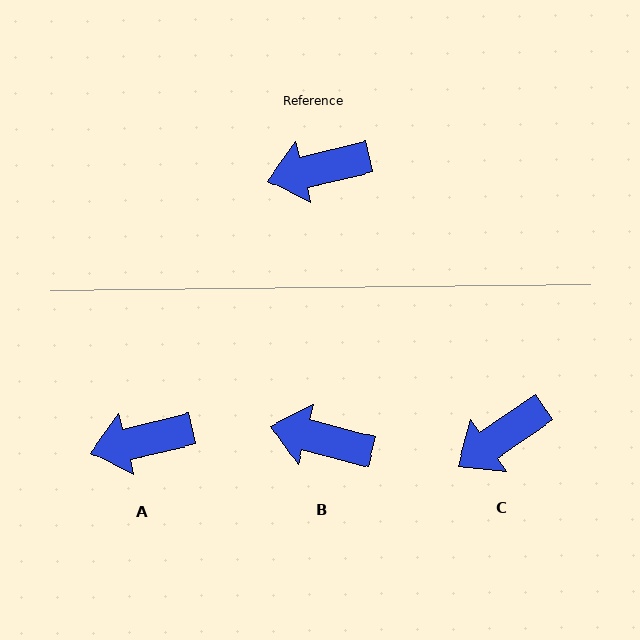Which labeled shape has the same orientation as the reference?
A.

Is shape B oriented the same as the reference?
No, it is off by about 28 degrees.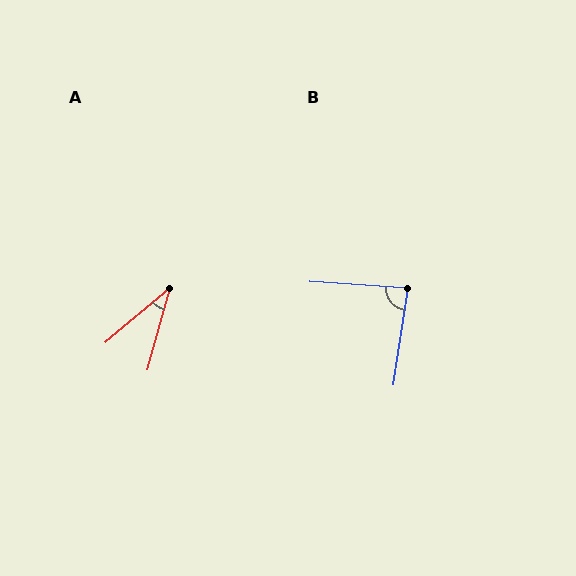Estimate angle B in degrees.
Approximately 86 degrees.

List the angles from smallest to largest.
A (34°), B (86°).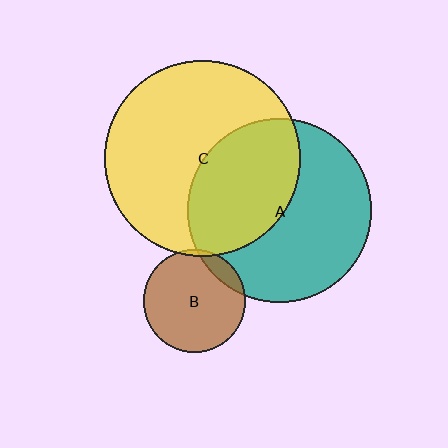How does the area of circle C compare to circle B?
Approximately 3.7 times.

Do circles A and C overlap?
Yes.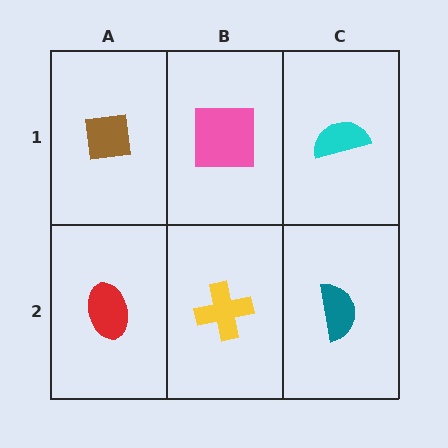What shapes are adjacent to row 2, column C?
A cyan semicircle (row 1, column C), a yellow cross (row 2, column B).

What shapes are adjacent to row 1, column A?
A red ellipse (row 2, column A), a pink square (row 1, column B).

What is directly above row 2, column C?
A cyan semicircle.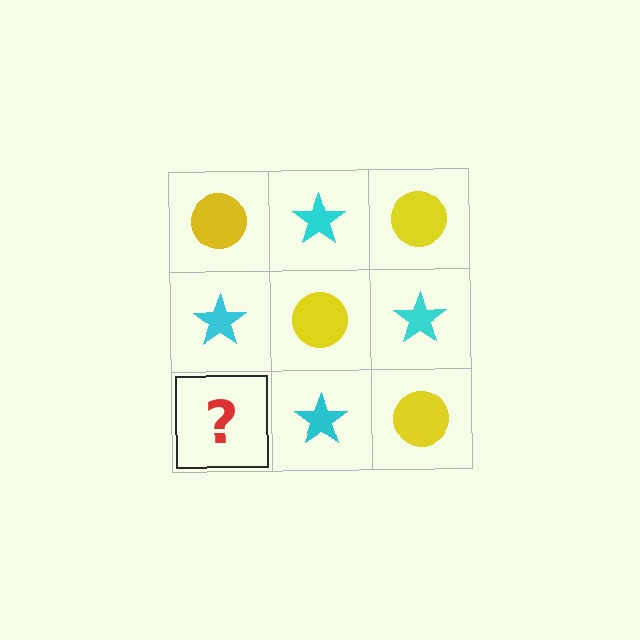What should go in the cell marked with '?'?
The missing cell should contain a yellow circle.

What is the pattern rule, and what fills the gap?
The rule is that it alternates yellow circle and cyan star in a checkerboard pattern. The gap should be filled with a yellow circle.